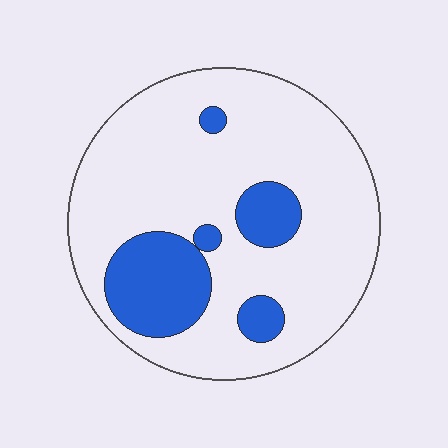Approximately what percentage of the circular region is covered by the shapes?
Approximately 20%.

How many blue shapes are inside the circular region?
5.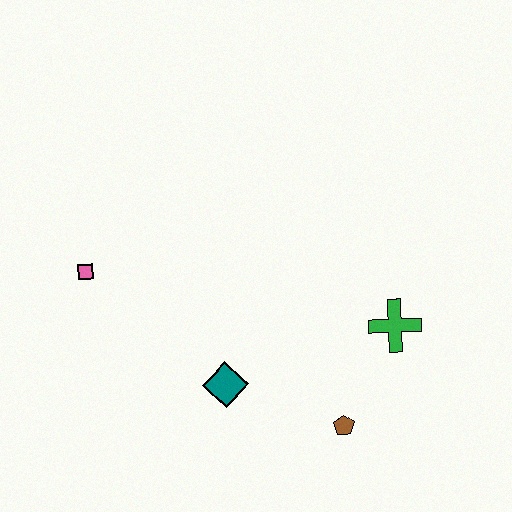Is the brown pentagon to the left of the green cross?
Yes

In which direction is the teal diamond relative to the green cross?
The teal diamond is to the left of the green cross.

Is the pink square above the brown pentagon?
Yes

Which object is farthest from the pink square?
The green cross is farthest from the pink square.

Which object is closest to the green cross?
The brown pentagon is closest to the green cross.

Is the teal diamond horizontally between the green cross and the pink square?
Yes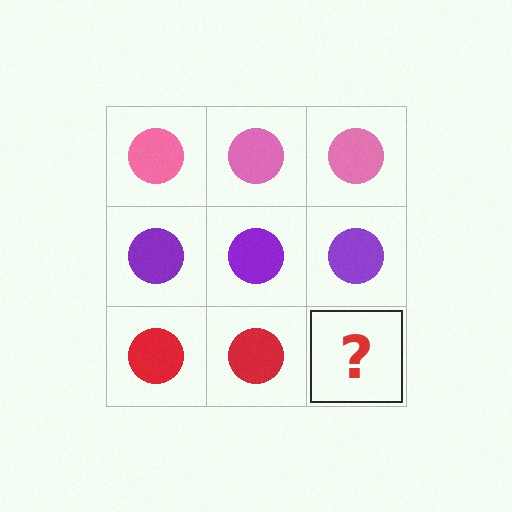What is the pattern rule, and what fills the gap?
The rule is that each row has a consistent color. The gap should be filled with a red circle.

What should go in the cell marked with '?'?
The missing cell should contain a red circle.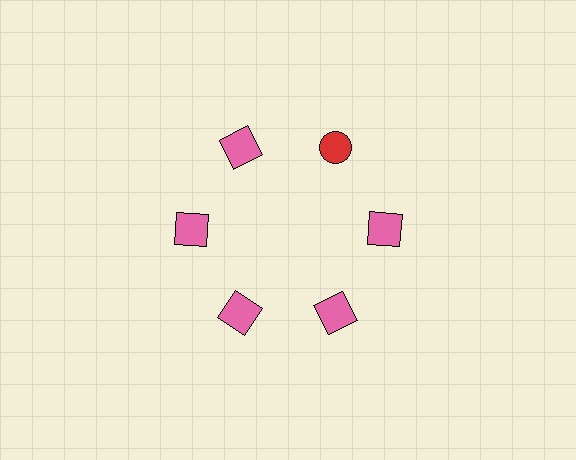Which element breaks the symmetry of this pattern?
The red circle at roughly the 1 o'clock position breaks the symmetry. All other shapes are pink squares.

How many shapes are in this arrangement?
There are 6 shapes arranged in a ring pattern.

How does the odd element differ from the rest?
It differs in both color (red instead of pink) and shape (circle instead of square).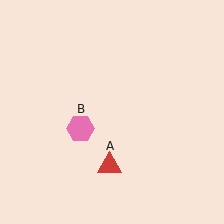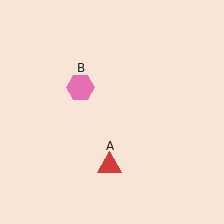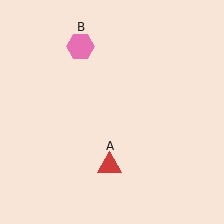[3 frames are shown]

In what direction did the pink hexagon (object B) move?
The pink hexagon (object B) moved up.